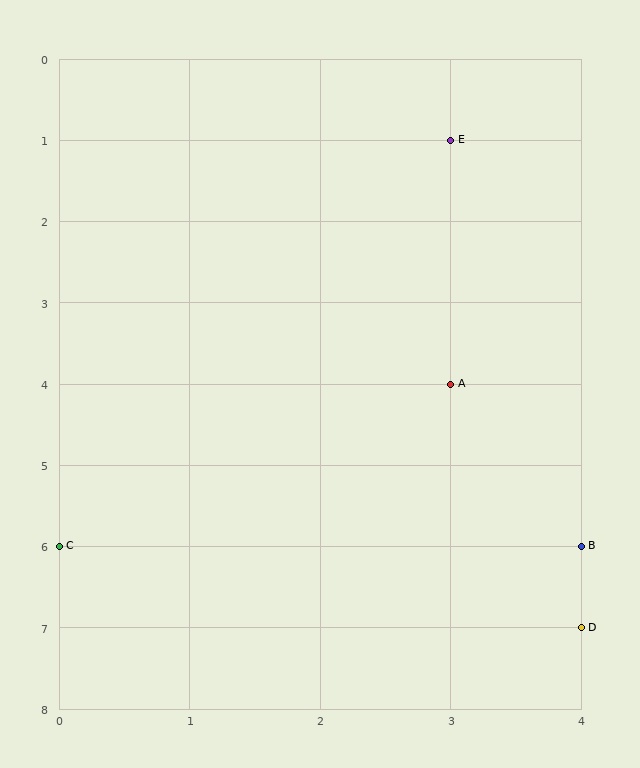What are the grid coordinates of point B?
Point B is at grid coordinates (4, 6).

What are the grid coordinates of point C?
Point C is at grid coordinates (0, 6).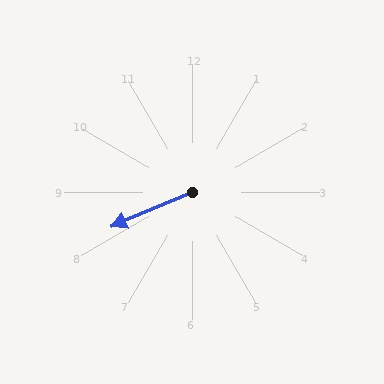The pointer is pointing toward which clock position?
Roughly 8 o'clock.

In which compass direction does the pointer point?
Southwest.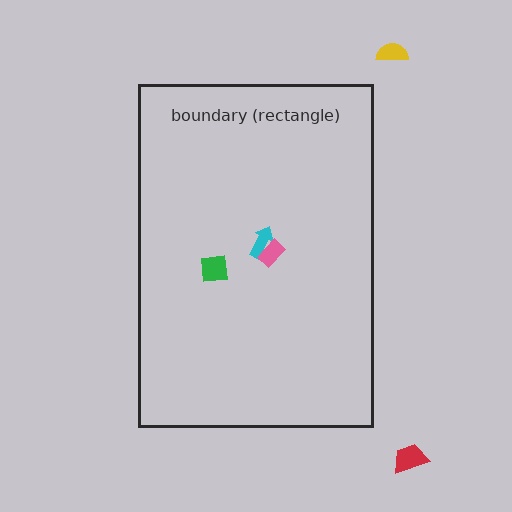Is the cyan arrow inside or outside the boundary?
Inside.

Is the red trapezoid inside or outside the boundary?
Outside.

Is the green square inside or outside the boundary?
Inside.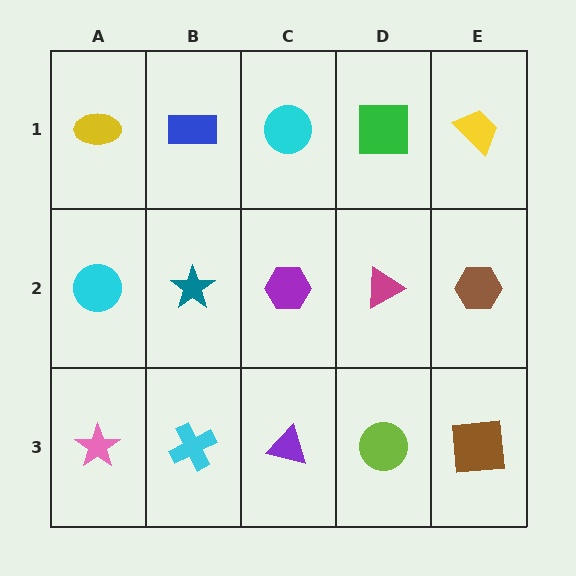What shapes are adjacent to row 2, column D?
A green square (row 1, column D), a lime circle (row 3, column D), a purple hexagon (row 2, column C), a brown hexagon (row 2, column E).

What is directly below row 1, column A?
A cyan circle.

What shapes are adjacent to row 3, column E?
A brown hexagon (row 2, column E), a lime circle (row 3, column D).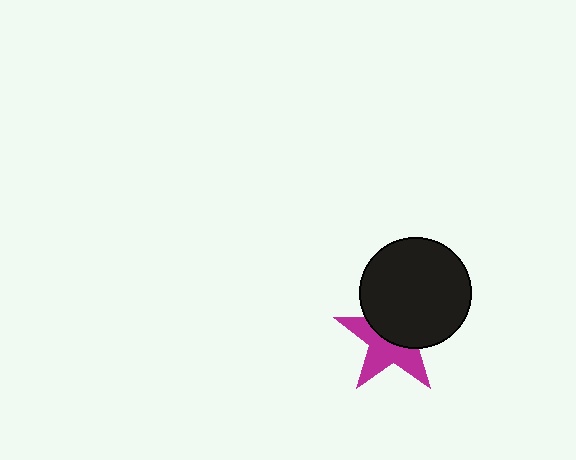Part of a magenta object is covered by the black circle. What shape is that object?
It is a star.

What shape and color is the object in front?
The object in front is a black circle.